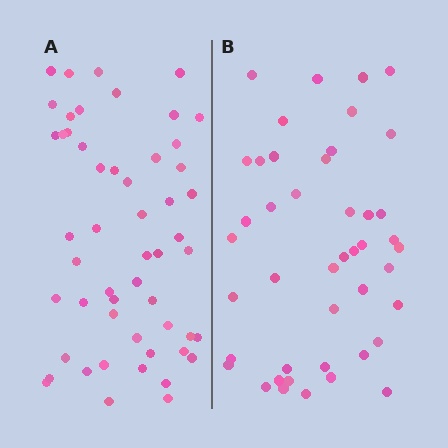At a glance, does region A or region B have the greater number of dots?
Region A (the left region) has more dots.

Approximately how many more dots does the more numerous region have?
Region A has roughly 8 or so more dots than region B.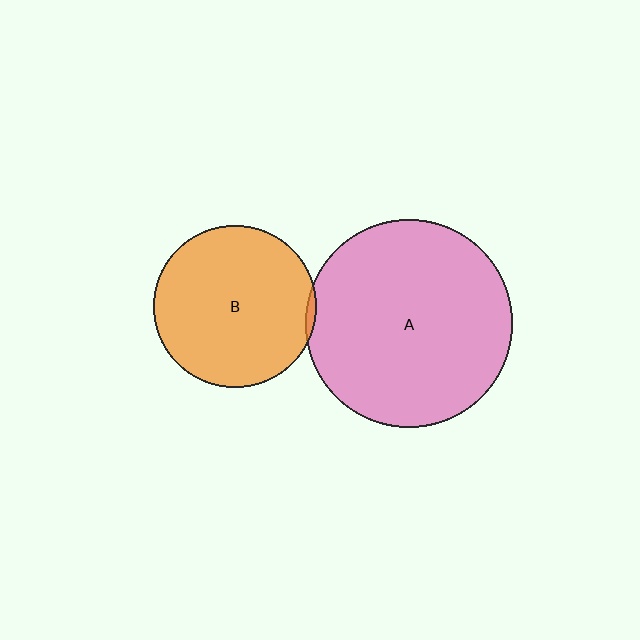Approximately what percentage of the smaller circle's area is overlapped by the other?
Approximately 5%.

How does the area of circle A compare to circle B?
Approximately 1.6 times.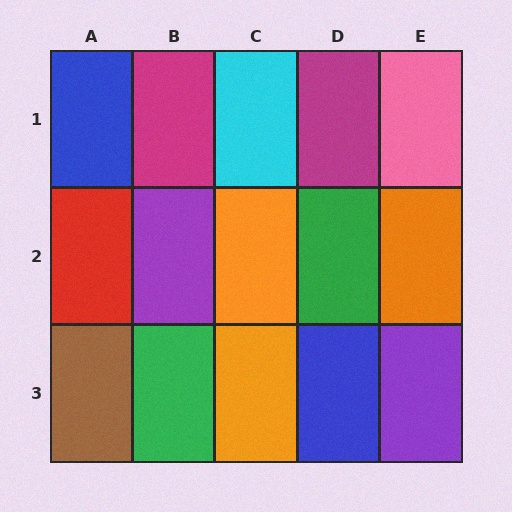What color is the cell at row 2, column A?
Red.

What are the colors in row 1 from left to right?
Blue, magenta, cyan, magenta, pink.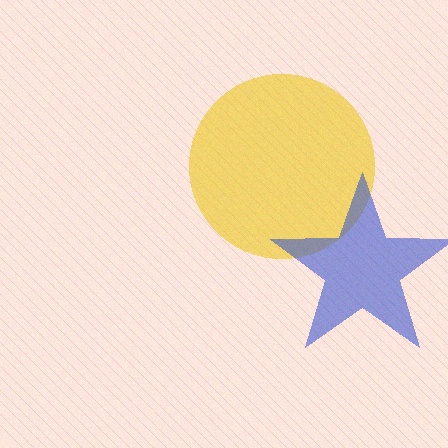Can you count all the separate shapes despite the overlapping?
Yes, there are 2 separate shapes.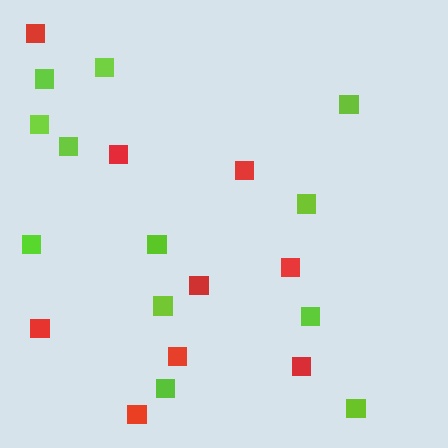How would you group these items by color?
There are 2 groups: one group of red squares (9) and one group of lime squares (12).